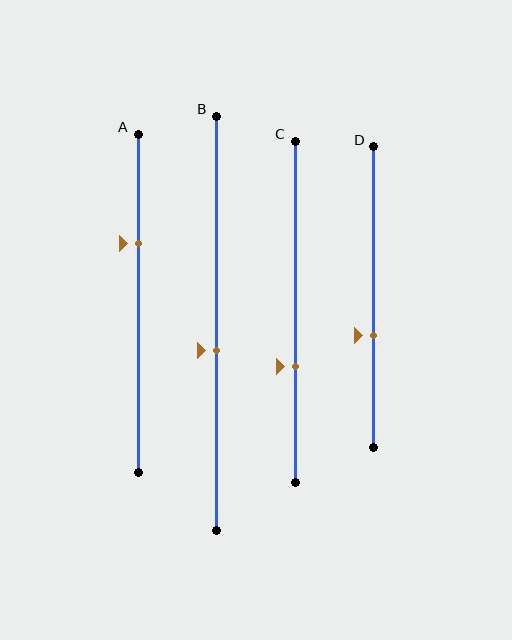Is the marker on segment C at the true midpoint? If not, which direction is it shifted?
No, the marker on segment C is shifted downward by about 16% of the segment length.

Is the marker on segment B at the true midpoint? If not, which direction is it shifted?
No, the marker on segment B is shifted downward by about 7% of the segment length.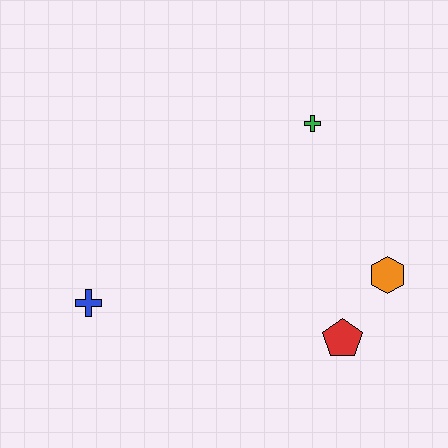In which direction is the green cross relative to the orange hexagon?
The green cross is above the orange hexagon.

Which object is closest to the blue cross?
The red pentagon is closest to the blue cross.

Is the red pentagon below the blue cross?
Yes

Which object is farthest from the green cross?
The blue cross is farthest from the green cross.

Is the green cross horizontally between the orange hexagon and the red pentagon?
No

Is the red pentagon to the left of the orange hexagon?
Yes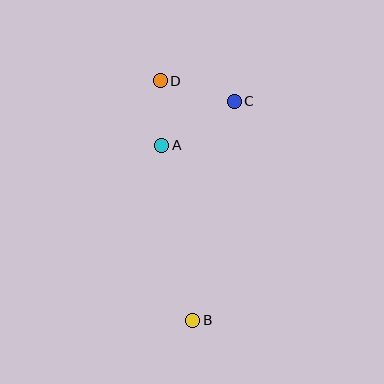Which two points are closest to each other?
Points A and D are closest to each other.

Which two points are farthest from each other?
Points B and D are farthest from each other.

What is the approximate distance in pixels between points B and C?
The distance between B and C is approximately 223 pixels.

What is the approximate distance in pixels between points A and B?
The distance between A and B is approximately 178 pixels.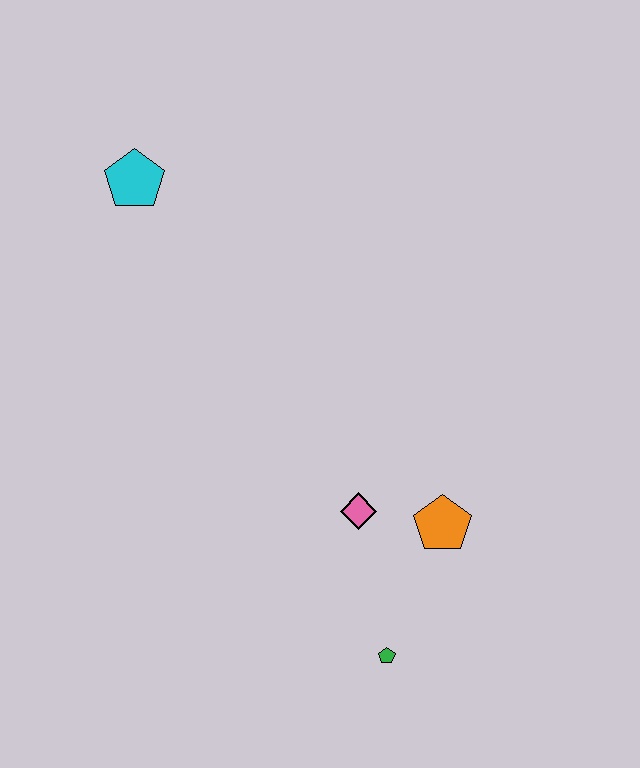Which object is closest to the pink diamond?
The orange pentagon is closest to the pink diamond.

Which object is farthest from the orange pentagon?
The cyan pentagon is farthest from the orange pentagon.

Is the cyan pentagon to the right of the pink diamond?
No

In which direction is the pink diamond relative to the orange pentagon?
The pink diamond is to the left of the orange pentagon.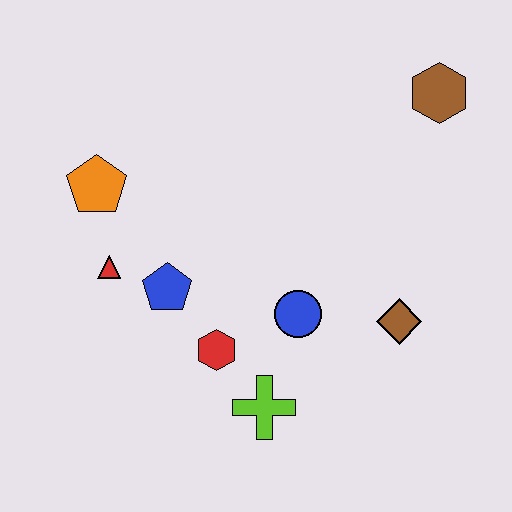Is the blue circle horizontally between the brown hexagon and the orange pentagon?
Yes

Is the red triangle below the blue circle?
No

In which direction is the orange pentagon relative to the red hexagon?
The orange pentagon is above the red hexagon.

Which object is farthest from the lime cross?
The brown hexagon is farthest from the lime cross.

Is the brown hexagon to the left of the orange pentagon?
No